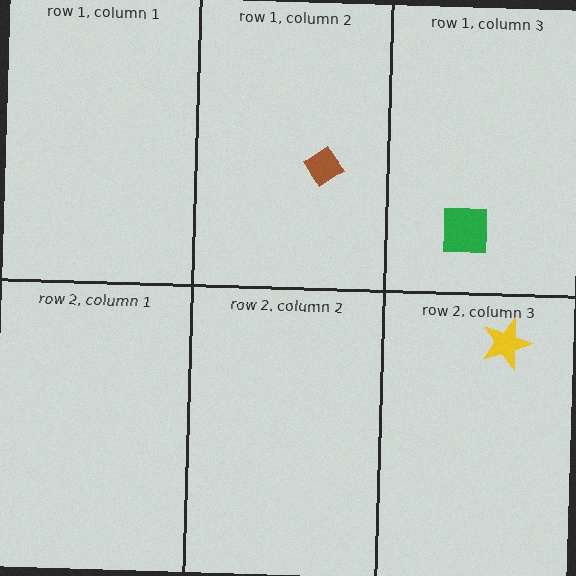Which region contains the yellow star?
The row 2, column 3 region.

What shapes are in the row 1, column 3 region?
The green square.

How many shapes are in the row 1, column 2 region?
1.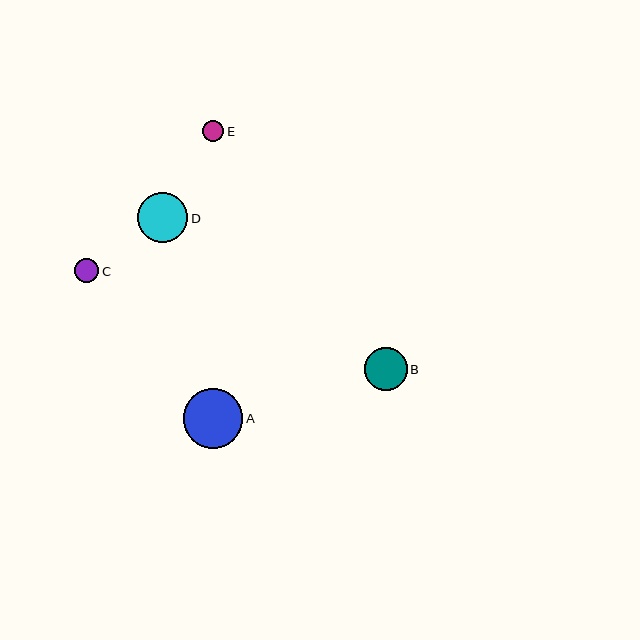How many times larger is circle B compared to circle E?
Circle B is approximately 2.0 times the size of circle E.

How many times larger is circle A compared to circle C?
Circle A is approximately 2.5 times the size of circle C.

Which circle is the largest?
Circle A is the largest with a size of approximately 59 pixels.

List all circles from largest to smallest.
From largest to smallest: A, D, B, C, E.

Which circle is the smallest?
Circle E is the smallest with a size of approximately 21 pixels.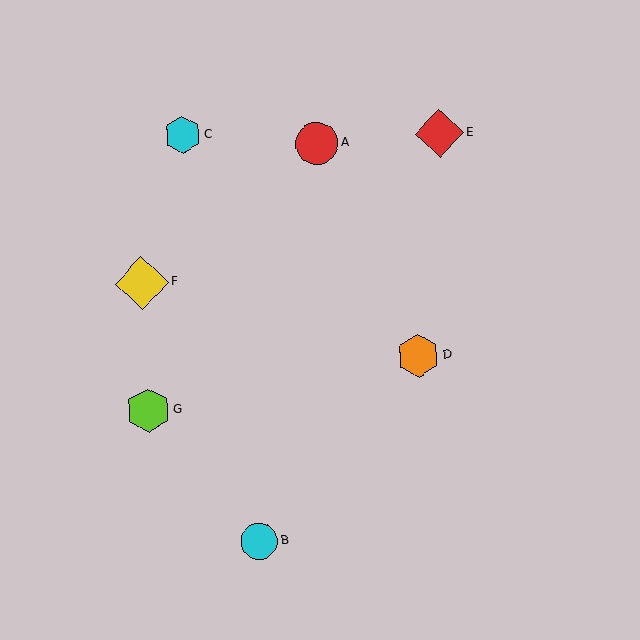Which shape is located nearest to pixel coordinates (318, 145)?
The red circle (labeled A) at (317, 143) is nearest to that location.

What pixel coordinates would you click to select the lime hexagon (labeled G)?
Click at (148, 410) to select the lime hexagon G.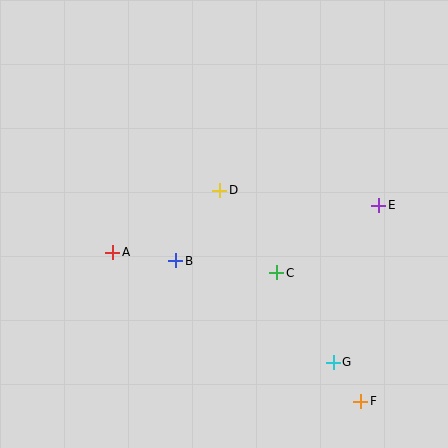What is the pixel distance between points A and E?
The distance between A and E is 270 pixels.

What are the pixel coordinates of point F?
Point F is at (361, 401).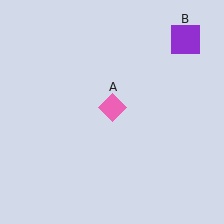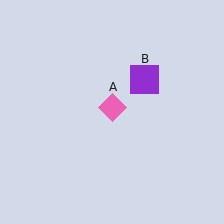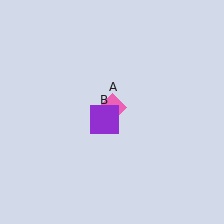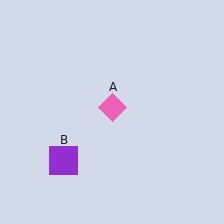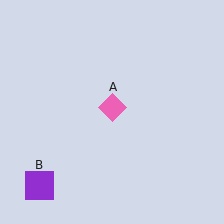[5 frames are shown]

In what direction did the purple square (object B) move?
The purple square (object B) moved down and to the left.